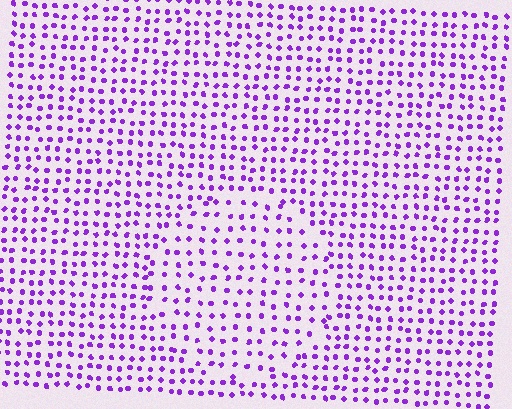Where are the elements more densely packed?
The elements are more densely packed outside the circle boundary.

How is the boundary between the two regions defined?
The boundary is defined by a change in element density (approximately 1.5x ratio). All elements are the same color, size, and shape.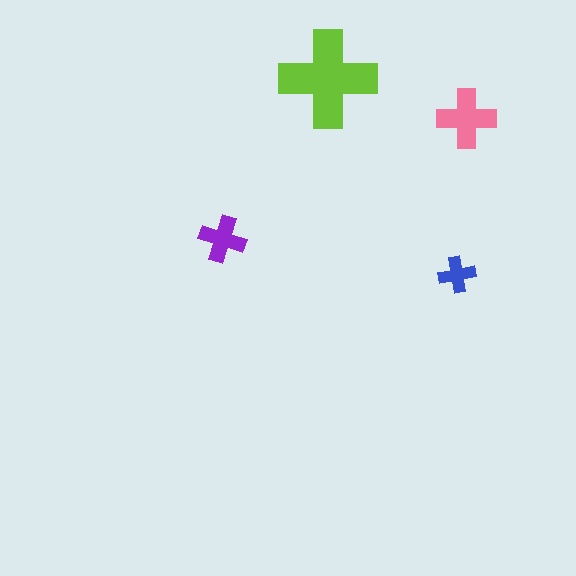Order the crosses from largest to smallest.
the lime one, the pink one, the purple one, the blue one.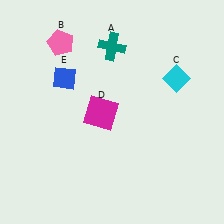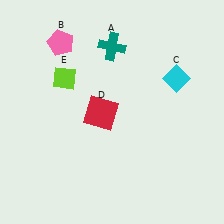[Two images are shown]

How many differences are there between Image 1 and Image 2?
There are 2 differences between the two images.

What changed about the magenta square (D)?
In Image 1, D is magenta. In Image 2, it changed to red.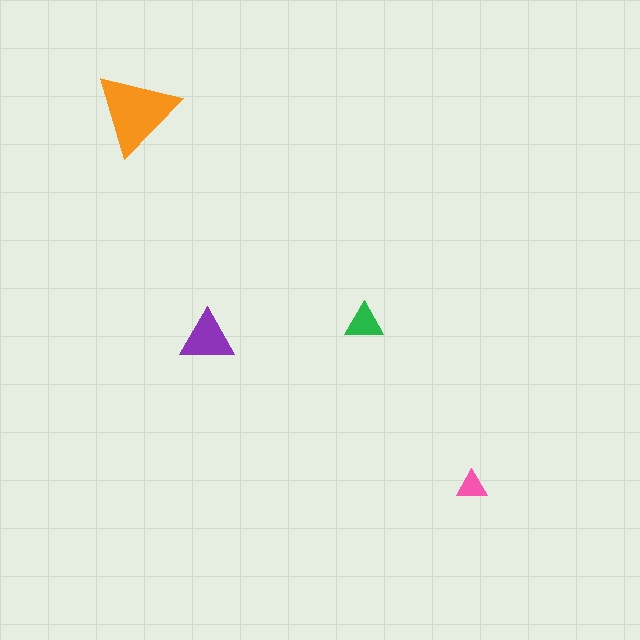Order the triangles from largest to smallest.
the orange one, the purple one, the green one, the pink one.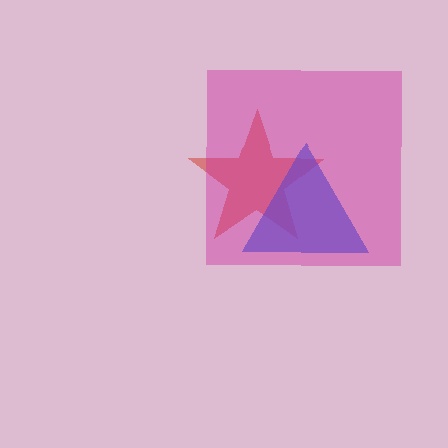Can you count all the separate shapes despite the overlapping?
Yes, there are 3 separate shapes.